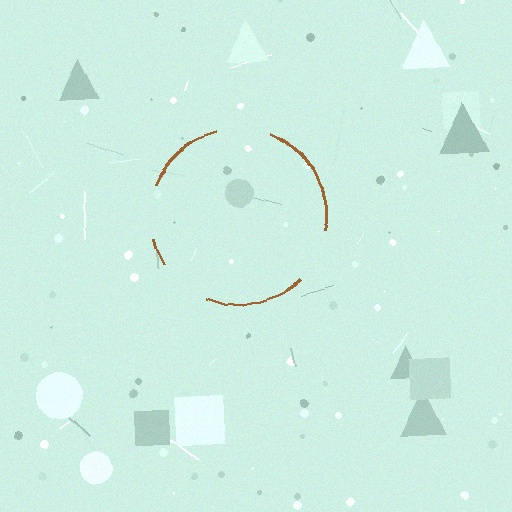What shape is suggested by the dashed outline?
The dashed outline suggests a circle.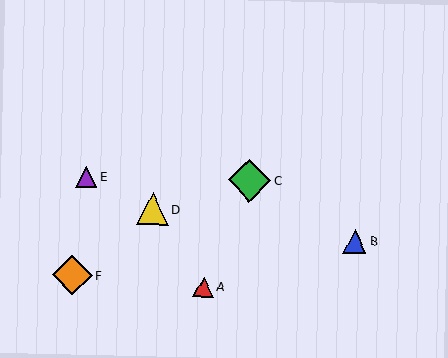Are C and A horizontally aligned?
No, C is at y≈180 and A is at y≈287.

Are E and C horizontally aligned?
Yes, both are at y≈177.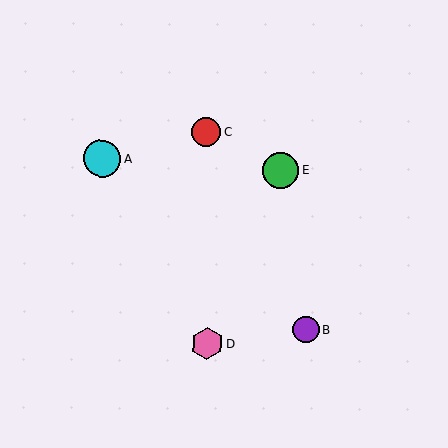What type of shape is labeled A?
Shape A is a cyan circle.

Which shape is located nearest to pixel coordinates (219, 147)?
The red circle (labeled C) at (206, 132) is nearest to that location.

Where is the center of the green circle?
The center of the green circle is at (281, 171).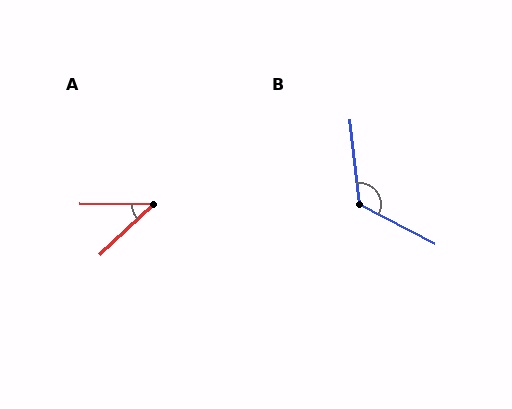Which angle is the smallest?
A, at approximately 44 degrees.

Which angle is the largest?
B, at approximately 124 degrees.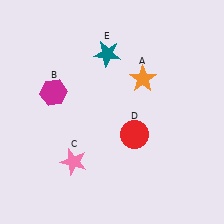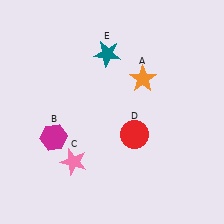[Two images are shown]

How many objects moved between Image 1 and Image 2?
1 object moved between the two images.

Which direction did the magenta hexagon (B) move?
The magenta hexagon (B) moved down.